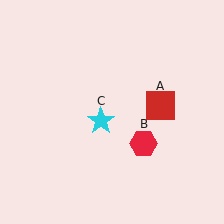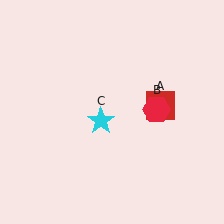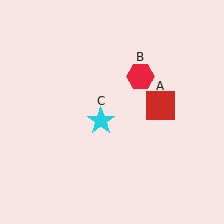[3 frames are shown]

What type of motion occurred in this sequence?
The red hexagon (object B) rotated counterclockwise around the center of the scene.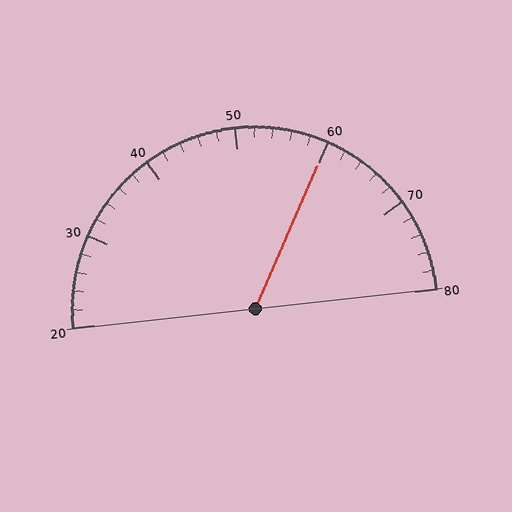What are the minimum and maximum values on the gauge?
The gauge ranges from 20 to 80.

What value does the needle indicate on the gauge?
The needle indicates approximately 60.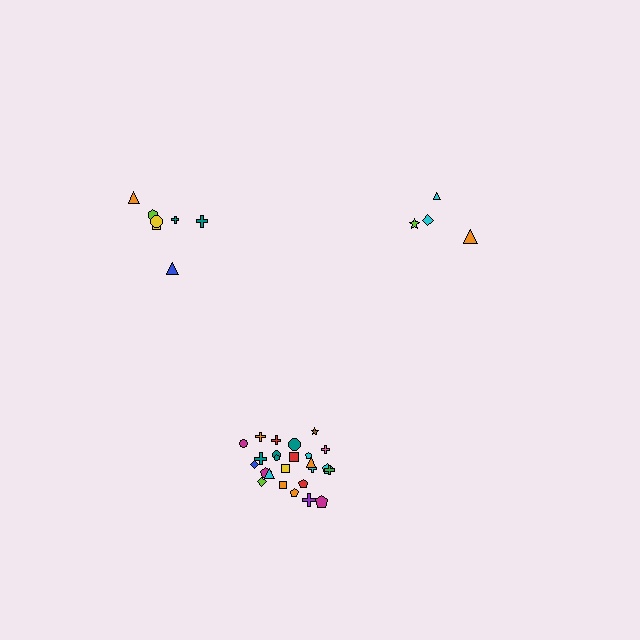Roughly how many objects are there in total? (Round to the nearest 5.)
Roughly 35 objects in total.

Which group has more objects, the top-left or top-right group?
The top-left group.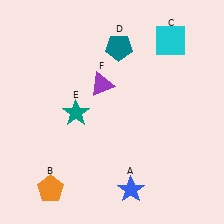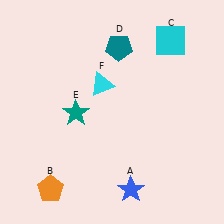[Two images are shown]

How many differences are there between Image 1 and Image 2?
There is 1 difference between the two images.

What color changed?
The triangle (F) changed from purple in Image 1 to cyan in Image 2.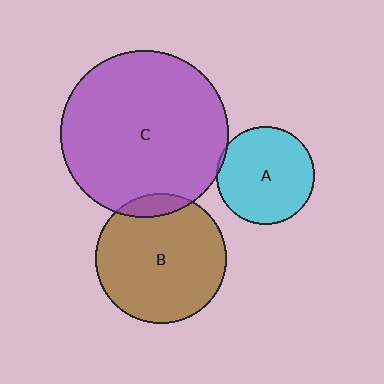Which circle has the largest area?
Circle C (purple).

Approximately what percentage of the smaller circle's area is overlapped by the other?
Approximately 5%.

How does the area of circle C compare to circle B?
Approximately 1.7 times.